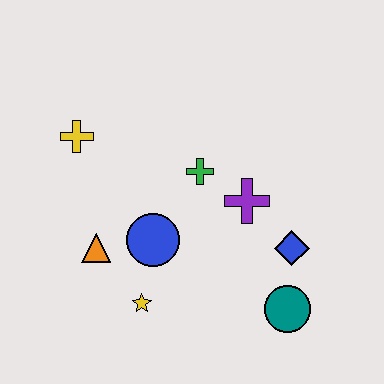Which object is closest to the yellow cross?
The orange triangle is closest to the yellow cross.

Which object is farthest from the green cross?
The teal circle is farthest from the green cross.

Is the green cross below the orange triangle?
No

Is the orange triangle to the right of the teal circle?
No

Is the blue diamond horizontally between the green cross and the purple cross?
No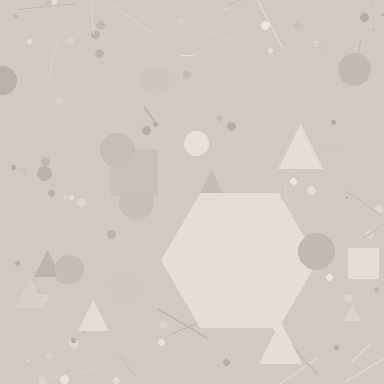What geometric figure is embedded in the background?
A hexagon is embedded in the background.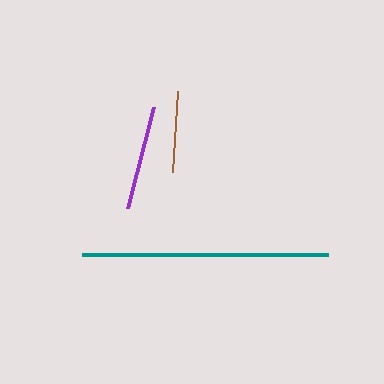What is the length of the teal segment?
The teal segment is approximately 247 pixels long.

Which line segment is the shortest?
The brown line is the shortest at approximately 81 pixels.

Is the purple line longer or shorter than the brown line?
The purple line is longer than the brown line.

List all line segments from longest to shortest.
From longest to shortest: teal, purple, brown.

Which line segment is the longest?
The teal line is the longest at approximately 247 pixels.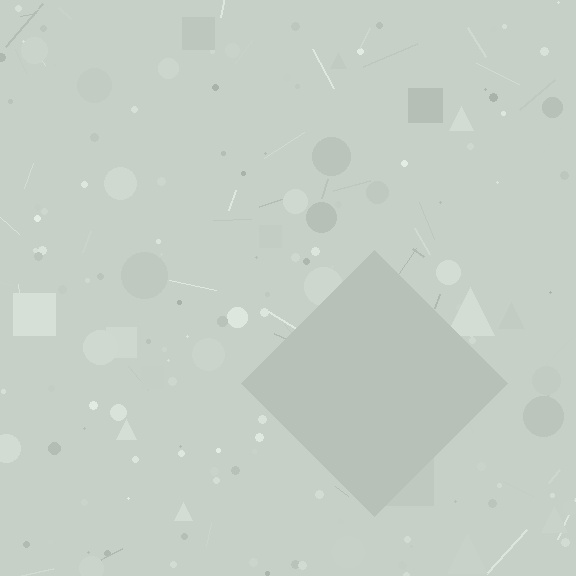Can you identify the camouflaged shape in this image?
The camouflaged shape is a diamond.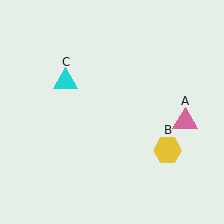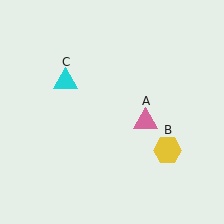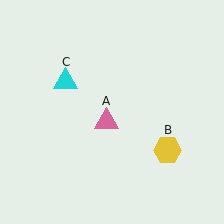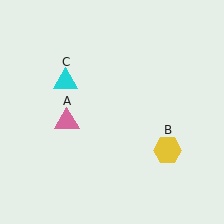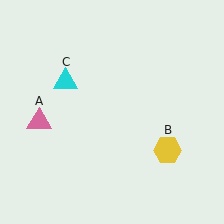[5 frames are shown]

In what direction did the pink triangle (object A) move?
The pink triangle (object A) moved left.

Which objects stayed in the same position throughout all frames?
Yellow hexagon (object B) and cyan triangle (object C) remained stationary.